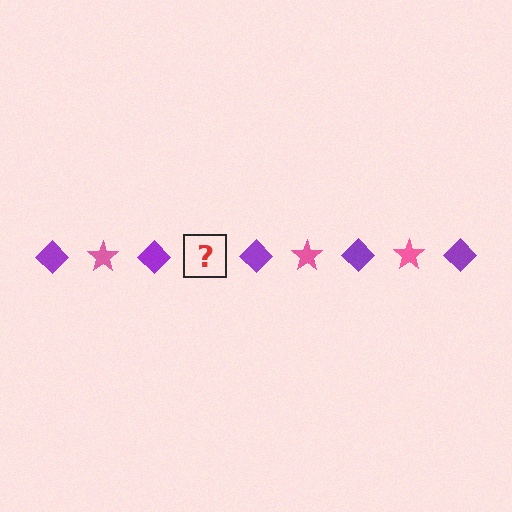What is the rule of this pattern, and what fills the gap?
The rule is that the pattern alternates between purple diamond and pink star. The gap should be filled with a pink star.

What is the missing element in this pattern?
The missing element is a pink star.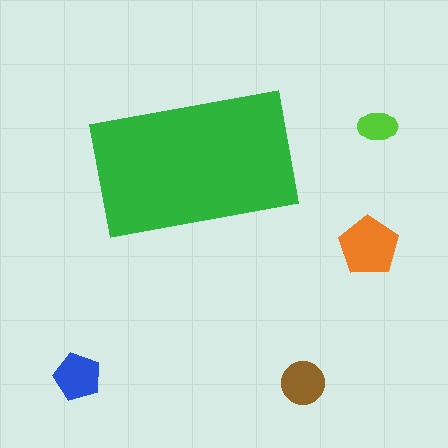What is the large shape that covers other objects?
A green rectangle.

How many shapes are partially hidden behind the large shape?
0 shapes are partially hidden.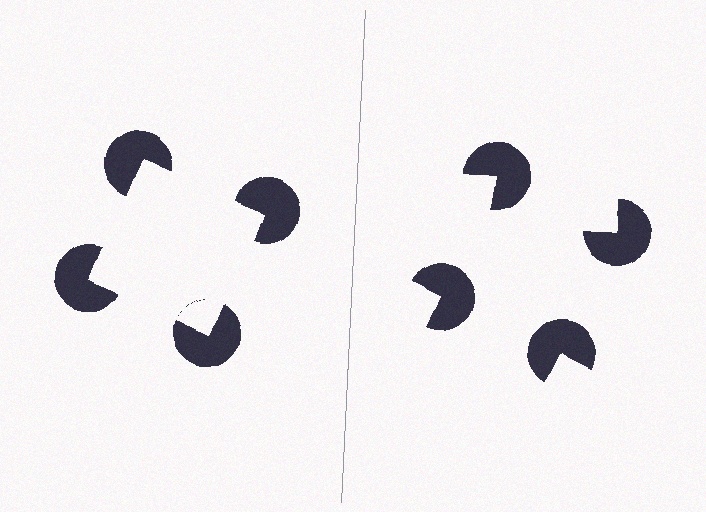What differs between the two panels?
The pac-man discs are positioned identically on both sides; only the wedge orientations differ. On the left they align to a square; on the right they are misaligned.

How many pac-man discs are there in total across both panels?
8 — 4 on each side.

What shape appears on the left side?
An illusory square.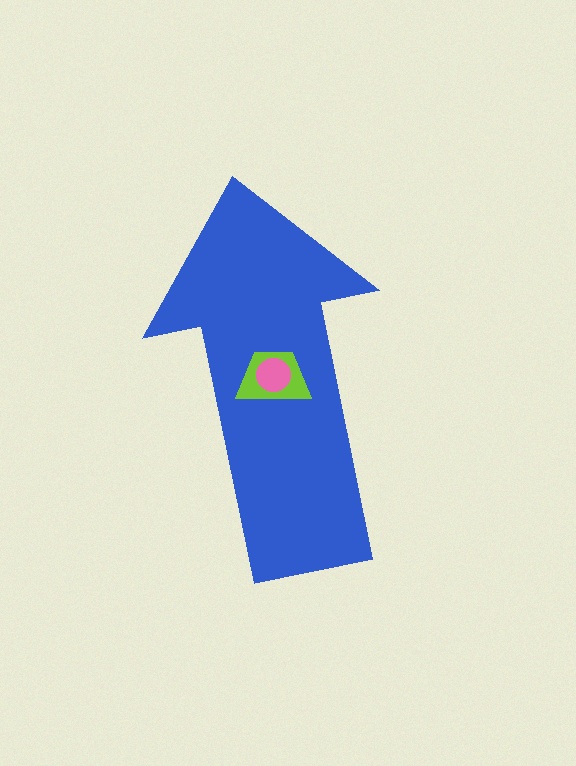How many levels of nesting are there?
3.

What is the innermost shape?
The pink circle.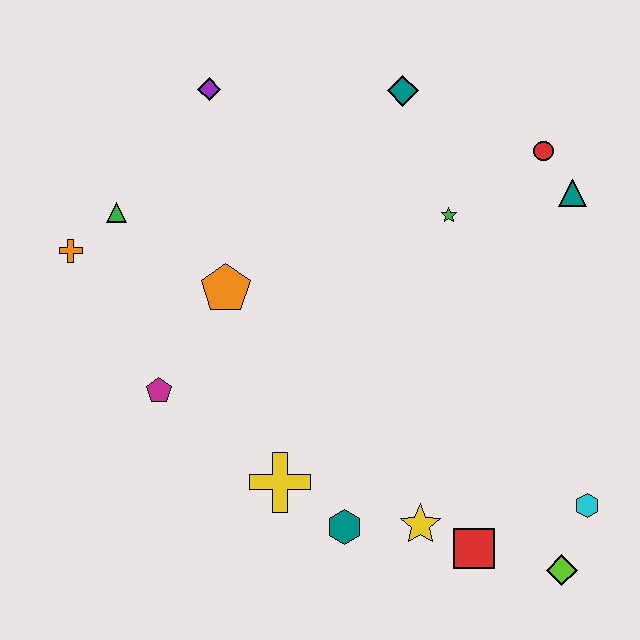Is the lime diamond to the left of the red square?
No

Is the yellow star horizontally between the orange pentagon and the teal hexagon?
No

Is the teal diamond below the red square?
No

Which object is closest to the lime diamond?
The cyan hexagon is closest to the lime diamond.